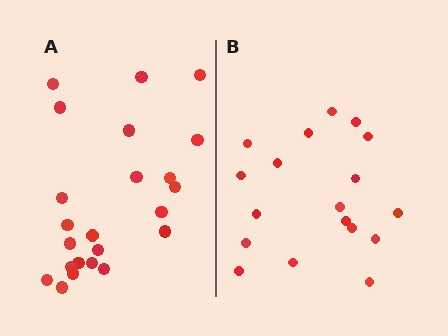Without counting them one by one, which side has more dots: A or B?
Region A (the left region) has more dots.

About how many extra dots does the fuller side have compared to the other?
Region A has about 5 more dots than region B.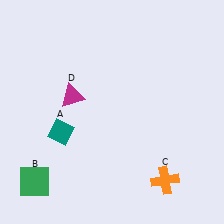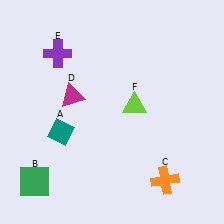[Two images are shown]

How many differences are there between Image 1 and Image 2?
There are 2 differences between the two images.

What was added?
A purple cross (E), a lime triangle (F) were added in Image 2.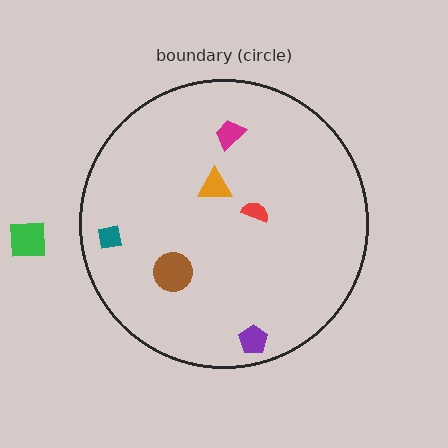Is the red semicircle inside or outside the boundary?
Inside.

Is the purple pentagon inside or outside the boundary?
Inside.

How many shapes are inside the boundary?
6 inside, 1 outside.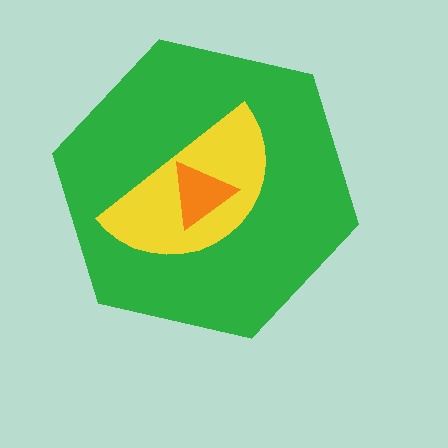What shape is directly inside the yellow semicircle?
The orange triangle.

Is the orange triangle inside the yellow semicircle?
Yes.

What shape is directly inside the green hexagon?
The yellow semicircle.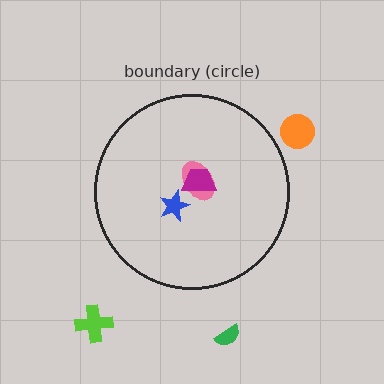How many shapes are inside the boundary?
3 inside, 3 outside.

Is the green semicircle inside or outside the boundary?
Outside.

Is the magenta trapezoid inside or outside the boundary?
Inside.